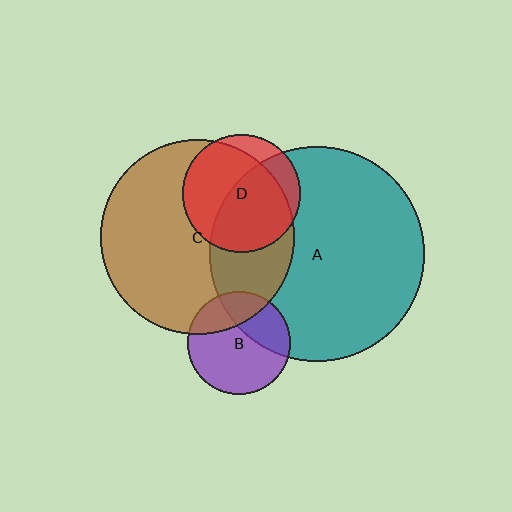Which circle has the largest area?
Circle A (teal).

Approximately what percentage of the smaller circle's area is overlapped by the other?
Approximately 25%.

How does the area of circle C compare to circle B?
Approximately 3.5 times.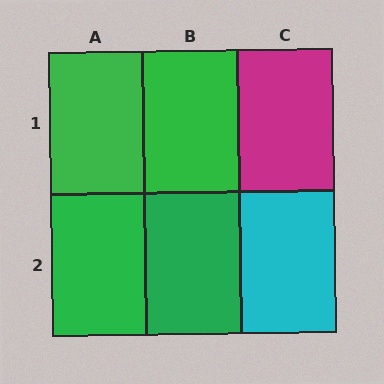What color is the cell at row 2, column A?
Green.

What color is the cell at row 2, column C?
Cyan.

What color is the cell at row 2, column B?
Green.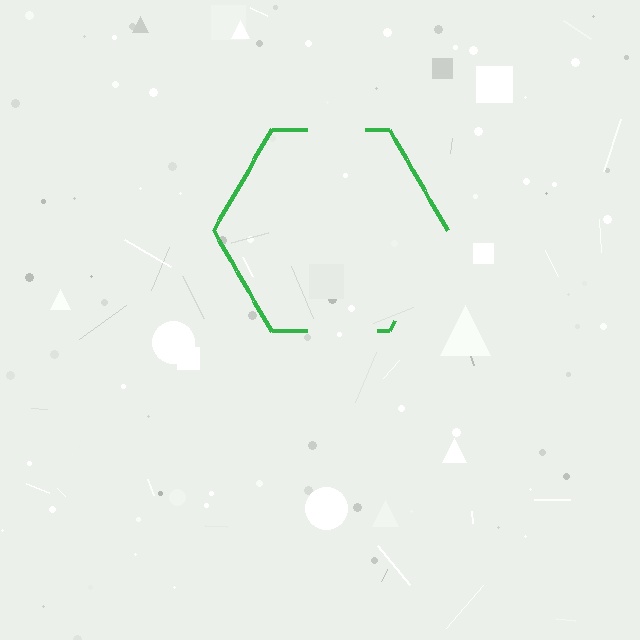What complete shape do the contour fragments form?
The contour fragments form a hexagon.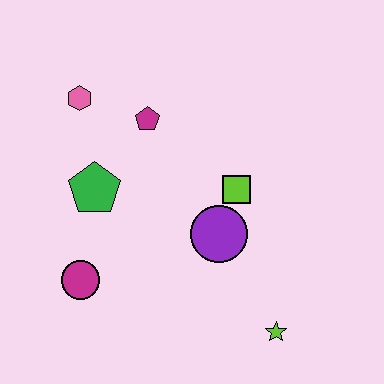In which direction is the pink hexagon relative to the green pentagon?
The pink hexagon is above the green pentagon.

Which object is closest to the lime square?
The purple circle is closest to the lime square.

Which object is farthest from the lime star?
The pink hexagon is farthest from the lime star.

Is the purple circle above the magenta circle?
Yes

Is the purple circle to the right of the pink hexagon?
Yes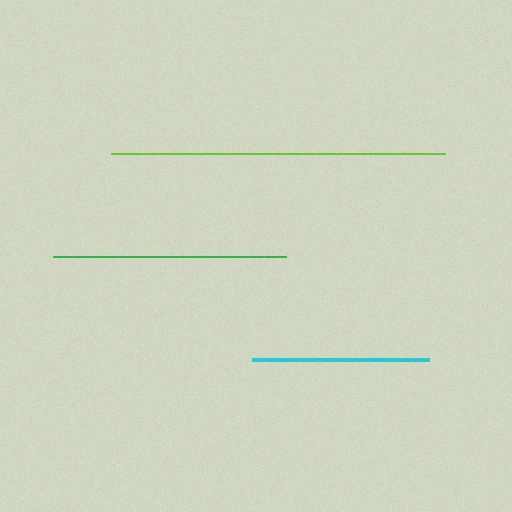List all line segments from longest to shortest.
From longest to shortest: lime, green, cyan.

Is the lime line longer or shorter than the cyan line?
The lime line is longer than the cyan line.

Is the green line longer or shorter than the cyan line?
The green line is longer than the cyan line.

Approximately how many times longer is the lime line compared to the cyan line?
The lime line is approximately 1.9 times the length of the cyan line.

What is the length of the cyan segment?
The cyan segment is approximately 177 pixels long.